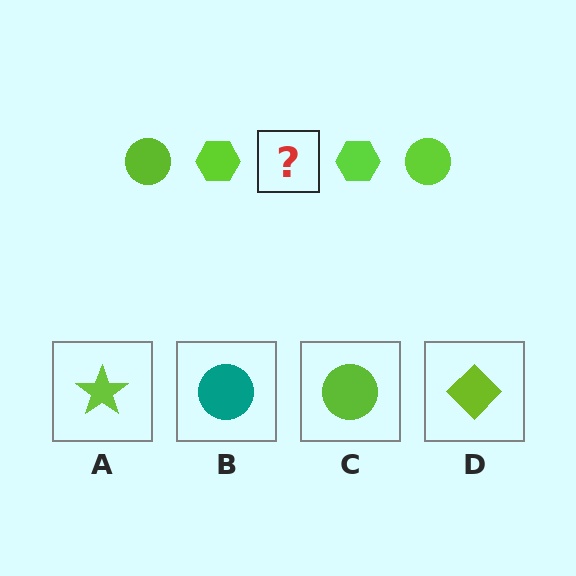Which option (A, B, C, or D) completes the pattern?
C.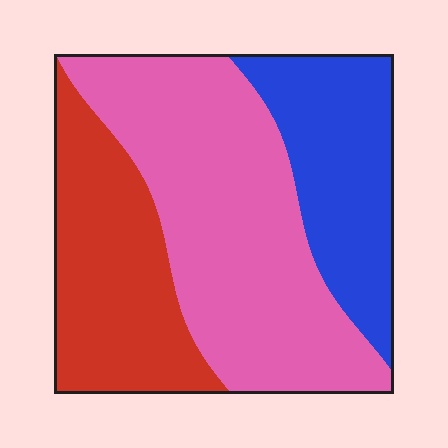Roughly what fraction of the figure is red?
Red covers about 30% of the figure.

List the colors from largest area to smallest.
From largest to smallest: pink, red, blue.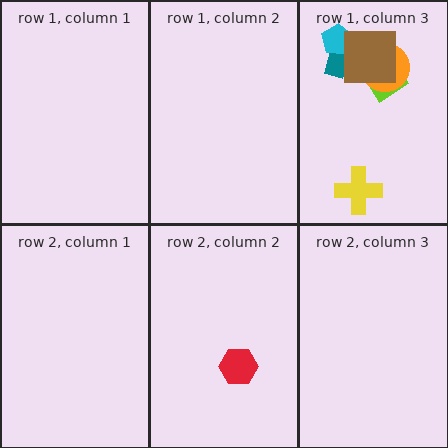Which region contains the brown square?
The row 1, column 3 region.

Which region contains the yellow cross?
The row 1, column 3 region.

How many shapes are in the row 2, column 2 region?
1.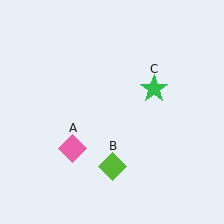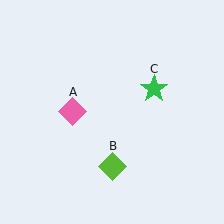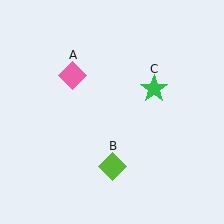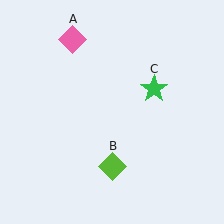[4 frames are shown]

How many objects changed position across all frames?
1 object changed position: pink diamond (object A).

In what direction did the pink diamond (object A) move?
The pink diamond (object A) moved up.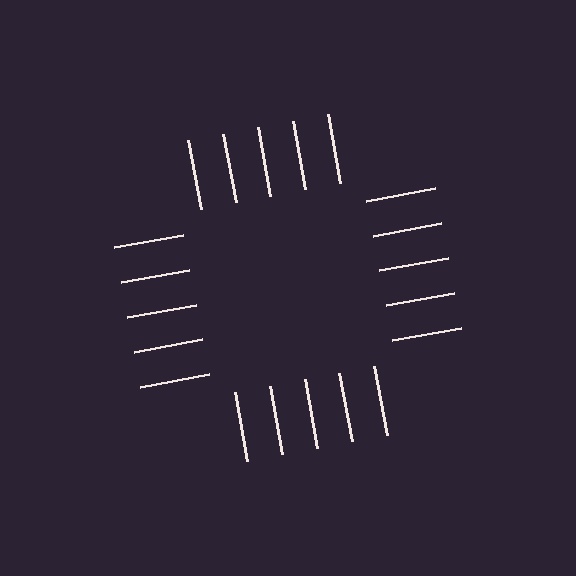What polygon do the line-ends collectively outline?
An illusory square — the line segments terminate on its edges but no continuous stroke is drawn.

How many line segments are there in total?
20 — 5 along each of the 4 edges.